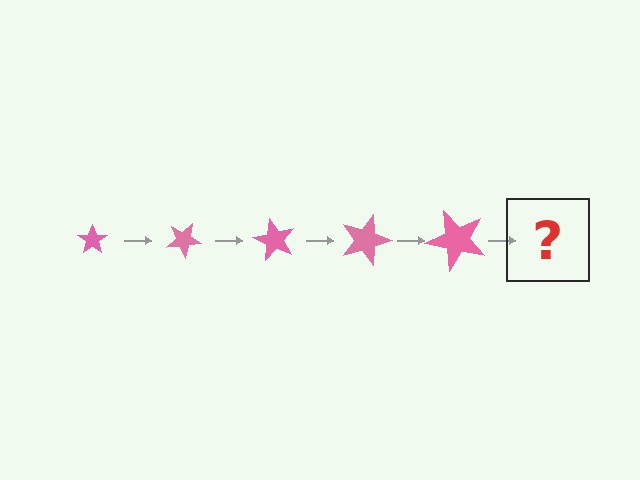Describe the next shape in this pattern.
It should be a star, larger than the previous one and rotated 150 degrees from the start.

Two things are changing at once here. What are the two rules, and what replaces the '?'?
The two rules are that the star grows larger each step and it rotates 30 degrees each step. The '?' should be a star, larger than the previous one and rotated 150 degrees from the start.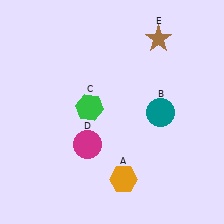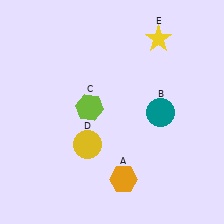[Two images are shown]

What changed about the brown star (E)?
In Image 1, E is brown. In Image 2, it changed to yellow.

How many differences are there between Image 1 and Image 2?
There are 3 differences between the two images.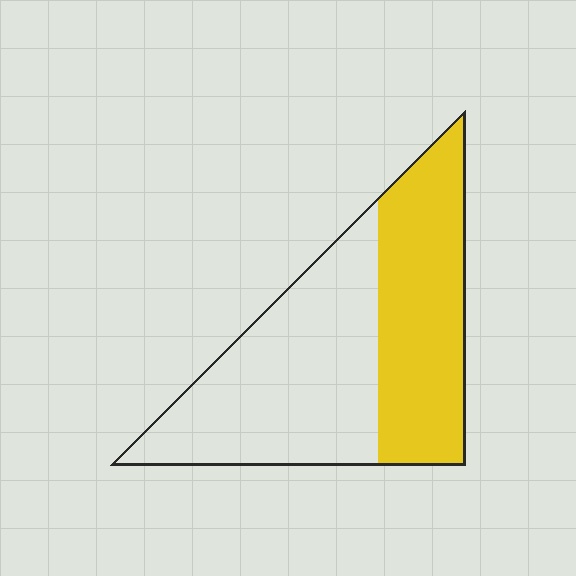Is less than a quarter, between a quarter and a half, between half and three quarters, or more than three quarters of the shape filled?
Between a quarter and a half.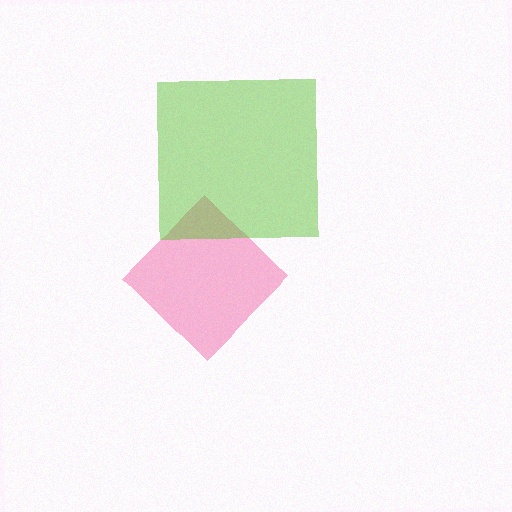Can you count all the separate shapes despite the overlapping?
Yes, there are 2 separate shapes.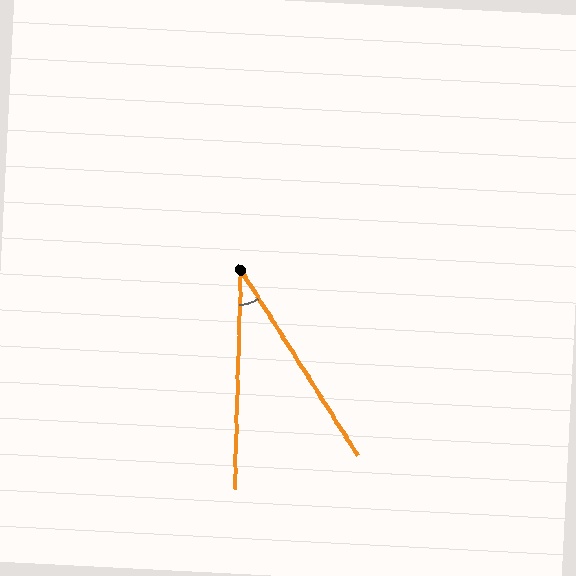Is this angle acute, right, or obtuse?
It is acute.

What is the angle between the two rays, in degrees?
Approximately 34 degrees.